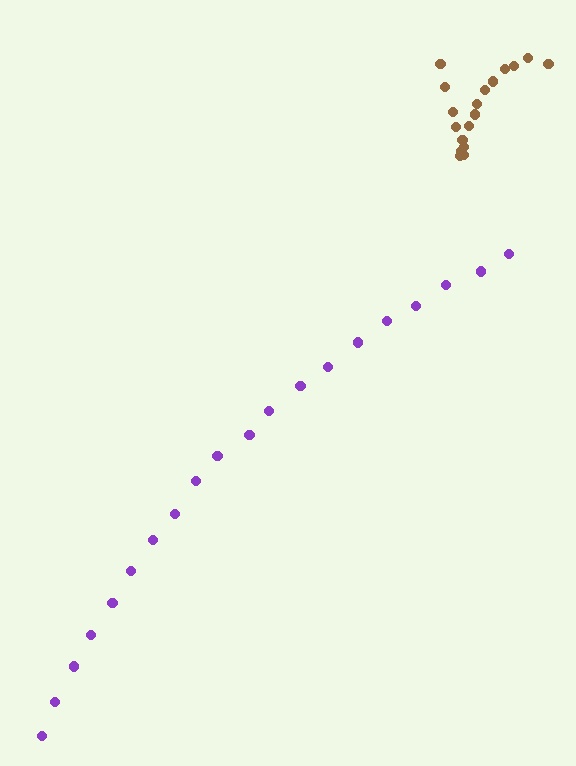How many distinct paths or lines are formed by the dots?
There are 2 distinct paths.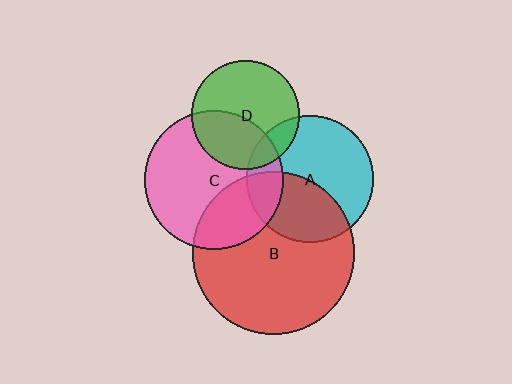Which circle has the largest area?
Circle B (red).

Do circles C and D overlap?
Yes.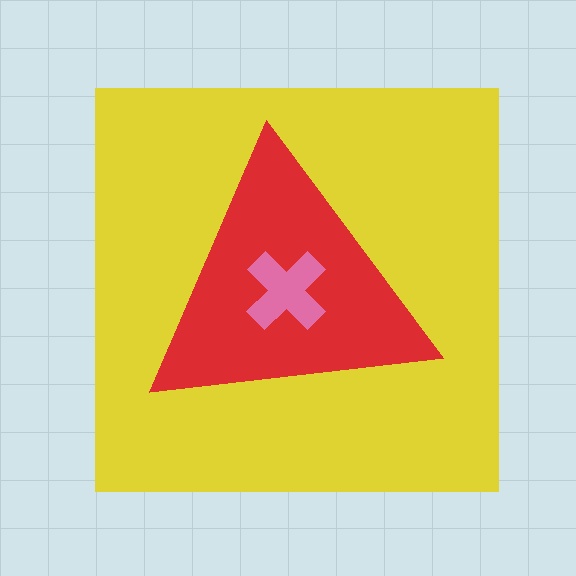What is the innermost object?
The pink cross.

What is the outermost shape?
The yellow square.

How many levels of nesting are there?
3.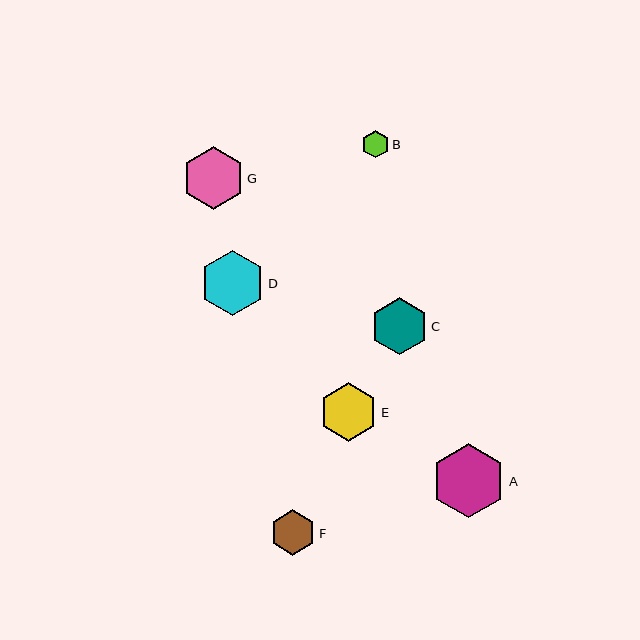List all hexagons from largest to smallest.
From largest to smallest: A, D, G, E, C, F, B.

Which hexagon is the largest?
Hexagon A is the largest with a size of approximately 74 pixels.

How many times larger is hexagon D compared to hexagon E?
Hexagon D is approximately 1.1 times the size of hexagon E.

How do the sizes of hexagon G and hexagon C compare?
Hexagon G and hexagon C are approximately the same size.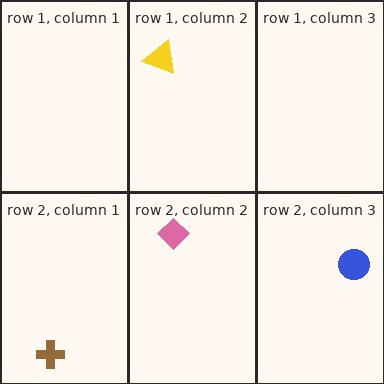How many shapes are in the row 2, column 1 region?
1.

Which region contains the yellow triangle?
The row 1, column 2 region.